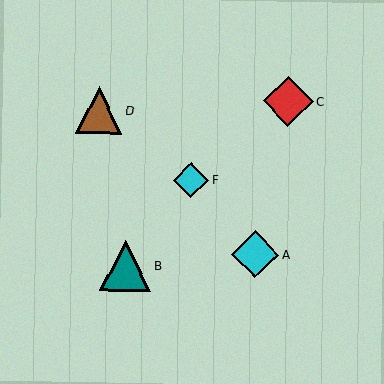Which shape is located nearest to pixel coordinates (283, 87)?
The red diamond (labeled C) at (288, 101) is nearest to that location.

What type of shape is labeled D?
Shape D is a brown triangle.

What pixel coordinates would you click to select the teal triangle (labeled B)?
Click at (125, 266) to select the teal triangle B.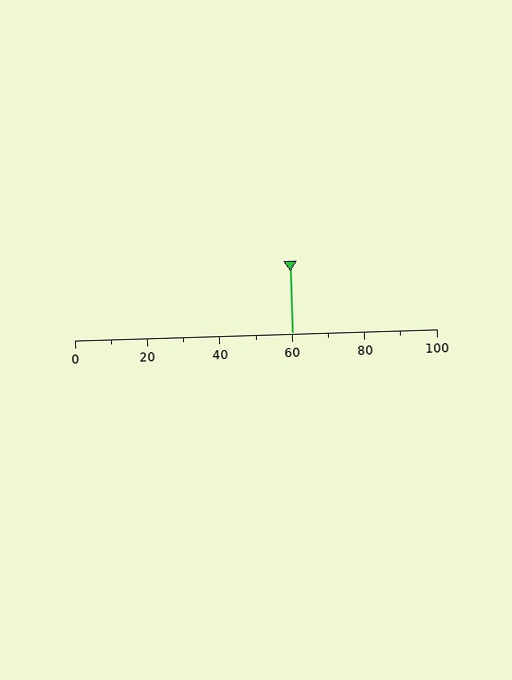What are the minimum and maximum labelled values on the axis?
The axis runs from 0 to 100.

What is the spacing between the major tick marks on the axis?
The major ticks are spaced 20 apart.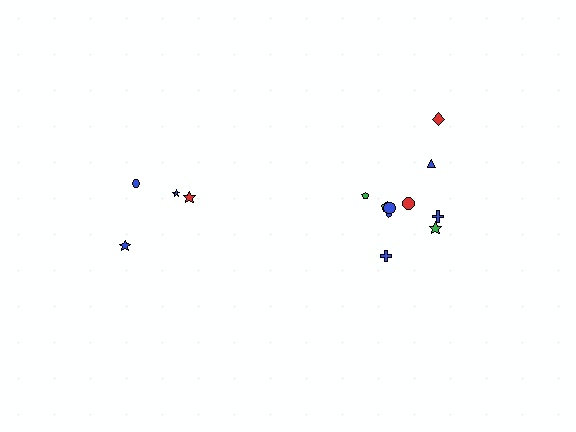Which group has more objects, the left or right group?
The right group.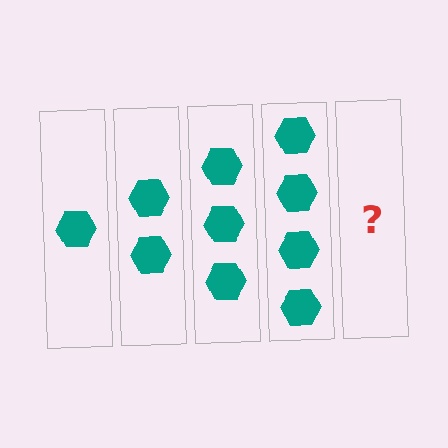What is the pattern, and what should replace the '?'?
The pattern is that each step adds one more hexagon. The '?' should be 5 hexagons.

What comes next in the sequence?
The next element should be 5 hexagons.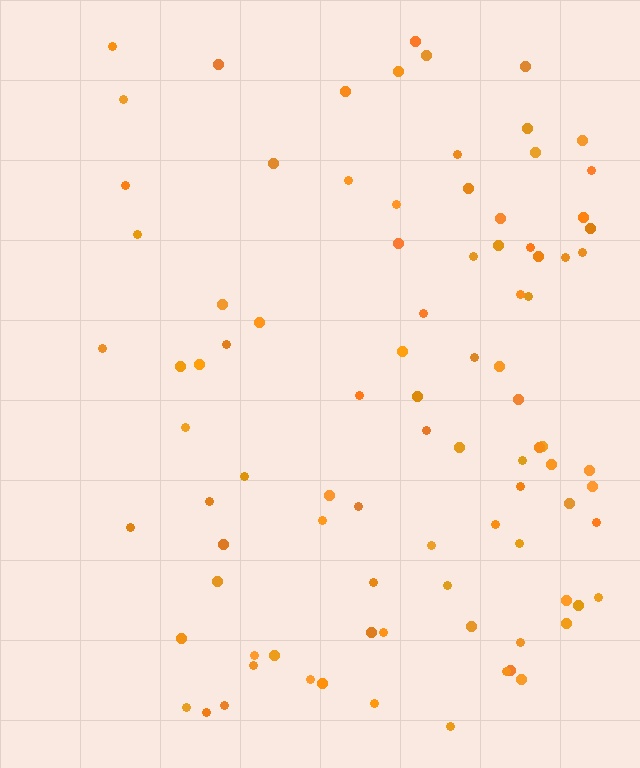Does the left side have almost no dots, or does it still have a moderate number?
Still a moderate number, just noticeably fewer than the right.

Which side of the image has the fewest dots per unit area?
The left.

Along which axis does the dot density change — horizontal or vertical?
Horizontal.